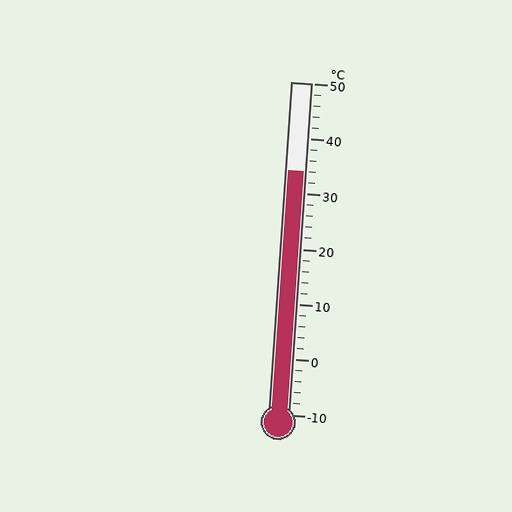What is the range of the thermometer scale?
The thermometer scale ranges from -10°C to 50°C.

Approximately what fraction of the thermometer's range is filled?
The thermometer is filled to approximately 75% of its range.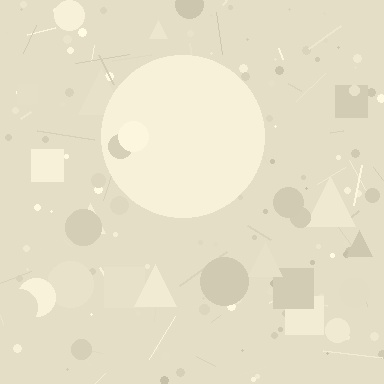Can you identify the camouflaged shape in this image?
The camouflaged shape is a circle.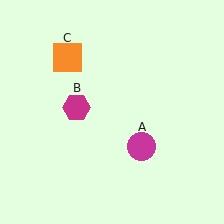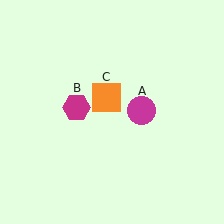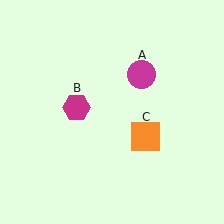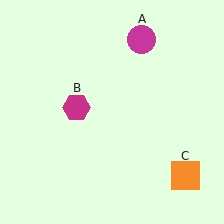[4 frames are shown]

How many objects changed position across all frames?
2 objects changed position: magenta circle (object A), orange square (object C).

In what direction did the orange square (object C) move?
The orange square (object C) moved down and to the right.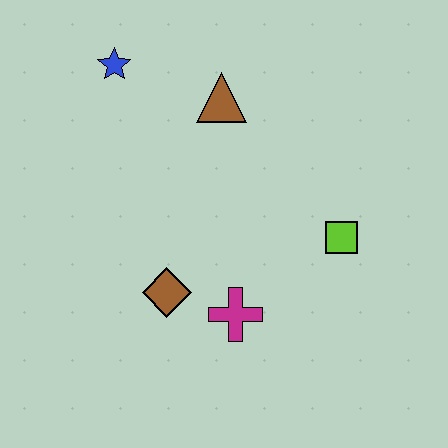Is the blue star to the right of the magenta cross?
No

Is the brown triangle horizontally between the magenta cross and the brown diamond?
Yes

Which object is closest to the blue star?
The brown triangle is closest to the blue star.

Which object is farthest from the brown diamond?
The blue star is farthest from the brown diamond.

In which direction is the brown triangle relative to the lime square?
The brown triangle is above the lime square.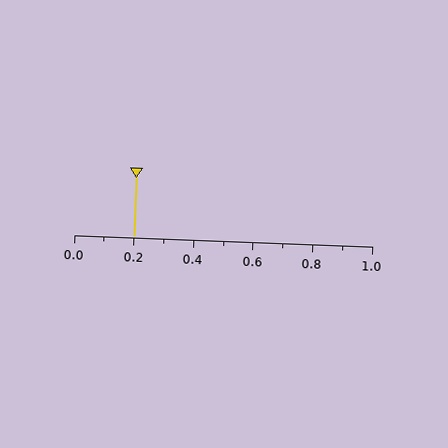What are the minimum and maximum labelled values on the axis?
The axis runs from 0.0 to 1.0.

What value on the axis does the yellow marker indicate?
The marker indicates approximately 0.2.